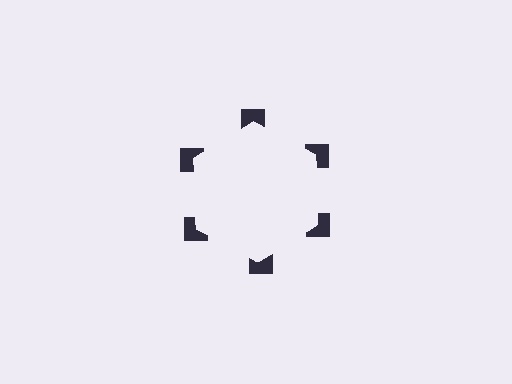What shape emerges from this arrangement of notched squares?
An illusory hexagon — its edges are inferred from the aligned wedge cuts in the notched squares, not physically drawn.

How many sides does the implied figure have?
6 sides.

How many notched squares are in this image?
There are 6 — one at each vertex of the illusory hexagon.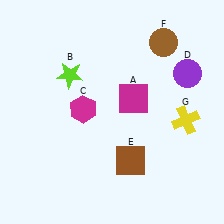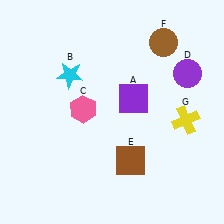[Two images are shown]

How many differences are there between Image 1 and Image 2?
There are 3 differences between the two images.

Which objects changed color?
A changed from magenta to purple. B changed from lime to cyan. C changed from magenta to pink.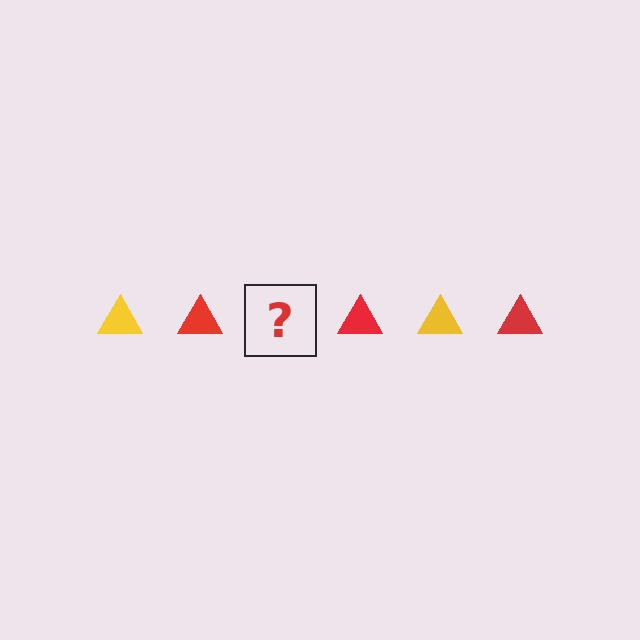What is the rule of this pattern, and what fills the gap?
The rule is that the pattern cycles through yellow, red triangles. The gap should be filled with a yellow triangle.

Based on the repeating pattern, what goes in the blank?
The blank should be a yellow triangle.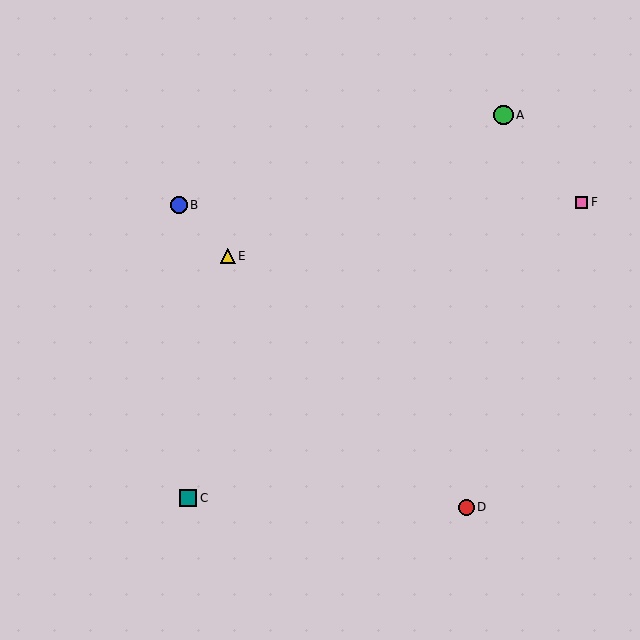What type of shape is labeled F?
Shape F is a pink square.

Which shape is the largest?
The green circle (labeled A) is the largest.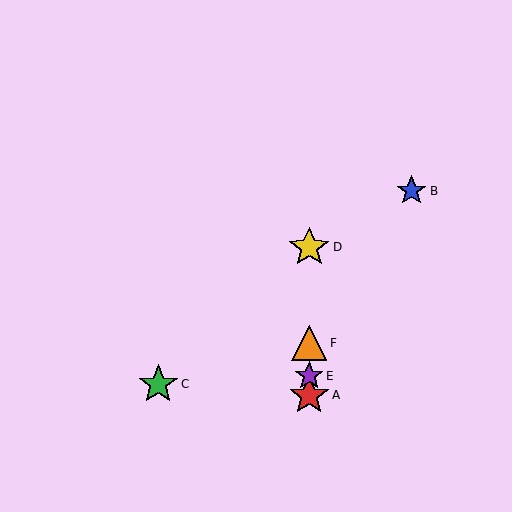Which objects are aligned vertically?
Objects A, D, E, F are aligned vertically.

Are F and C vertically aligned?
No, F is at x≈309 and C is at x≈158.